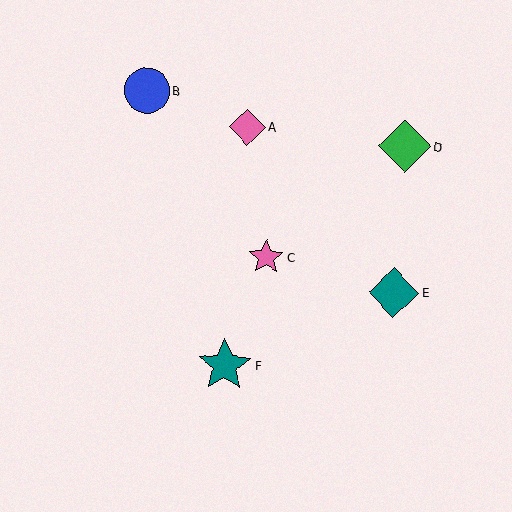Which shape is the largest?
The teal star (labeled F) is the largest.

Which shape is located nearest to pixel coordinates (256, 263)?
The pink star (labeled C) at (266, 257) is nearest to that location.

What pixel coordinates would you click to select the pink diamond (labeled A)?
Click at (247, 127) to select the pink diamond A.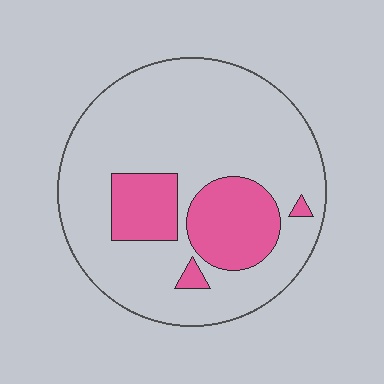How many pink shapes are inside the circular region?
4.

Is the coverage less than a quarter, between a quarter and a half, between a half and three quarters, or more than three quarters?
Less than a quarter.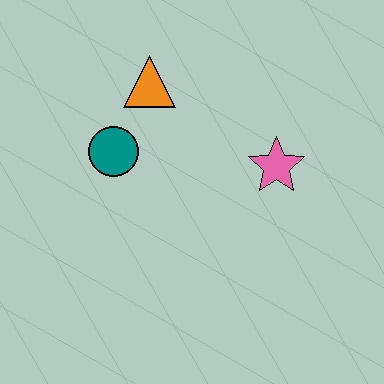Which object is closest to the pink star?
The orange triangle is closest to the pink star.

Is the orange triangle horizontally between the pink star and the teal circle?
Yes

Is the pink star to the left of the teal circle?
No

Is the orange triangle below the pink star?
No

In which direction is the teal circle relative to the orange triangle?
The teal circle is below the orange triangle.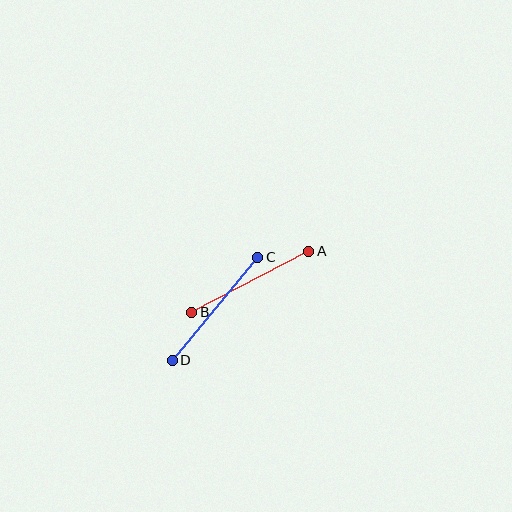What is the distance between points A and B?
The distance is approximately 132 pixels.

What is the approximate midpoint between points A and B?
The midpoint is at approximately (250, 282) pixels.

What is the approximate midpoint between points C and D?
The midpoint is at approximately (215, 309) pixels.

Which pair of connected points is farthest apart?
Points C and D are farthest apart.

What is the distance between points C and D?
The distance is approximately 134 pixels.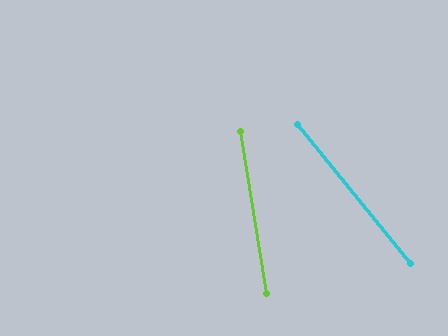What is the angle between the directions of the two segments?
Approximately 30 degrees.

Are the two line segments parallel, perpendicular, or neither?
Neither parallel nor perpendicular — they differ by about 30°.